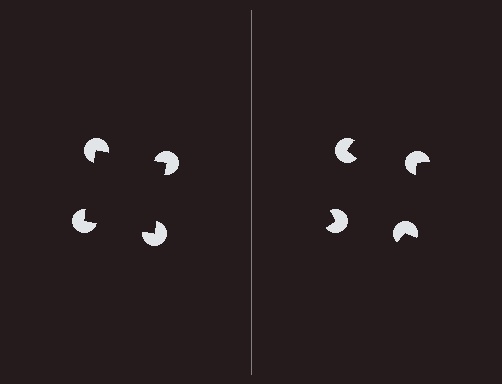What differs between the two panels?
The pac-man discs are positioned identically on both sides; only the wedge orientations differ. On the left they align to a square; on the right they are misaligned.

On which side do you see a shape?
An illusory square appears on the left side. On the right side the wedge cuts are rotated, so no coherent shape forms.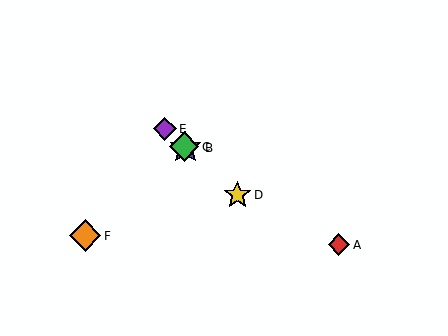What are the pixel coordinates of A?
Object A is at (339, 245).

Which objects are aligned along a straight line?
Objects B, C, D, E are aligned along a straight line.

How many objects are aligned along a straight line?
4 objects (B, C, D, E) are aligned along a straight line.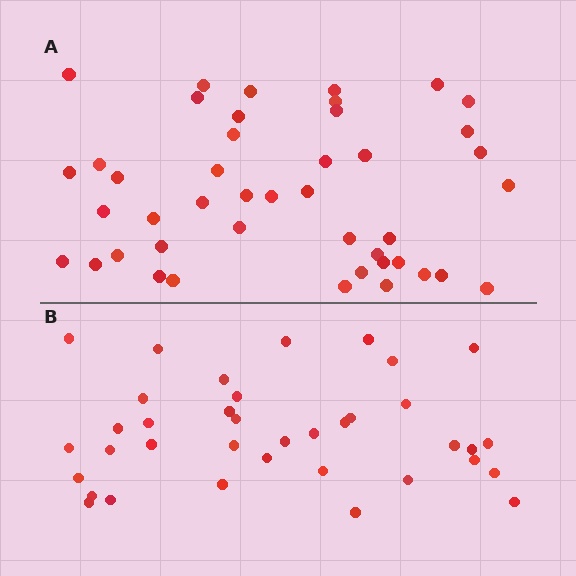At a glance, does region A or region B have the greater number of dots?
Region A (the top region) has more dots.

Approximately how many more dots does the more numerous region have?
Region A has roughly 8 or so more dots than region B.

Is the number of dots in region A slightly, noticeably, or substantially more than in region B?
Region A has only slightly more — the two regions are fairly close. The ratio is roughly 1.2 to 1.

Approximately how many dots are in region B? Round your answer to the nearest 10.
About 40 dots. (The exact count is 37, which rounds to 40.)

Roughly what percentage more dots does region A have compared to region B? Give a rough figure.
About 20% more.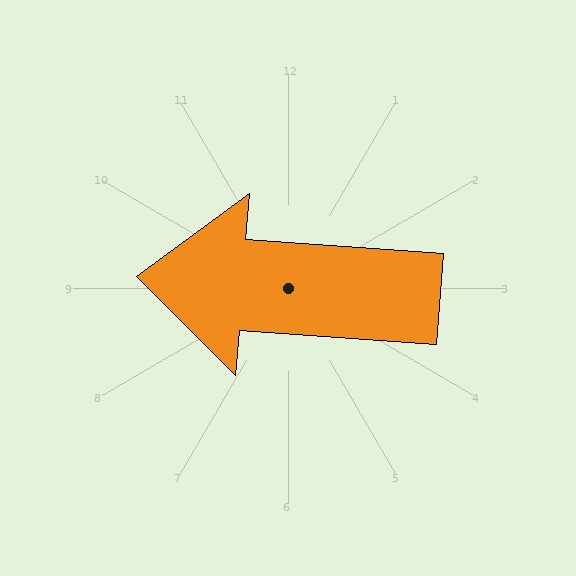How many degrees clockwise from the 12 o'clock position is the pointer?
Approximately 274 degrees.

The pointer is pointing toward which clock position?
Roughly 9 o'clock.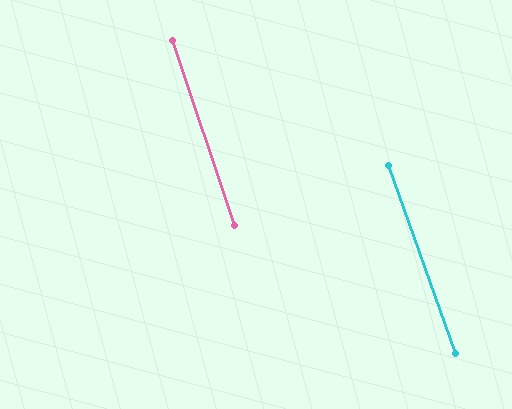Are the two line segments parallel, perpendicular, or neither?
Parallel — their directions differ by only 0.9°.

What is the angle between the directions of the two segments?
Approximately 1 degree.